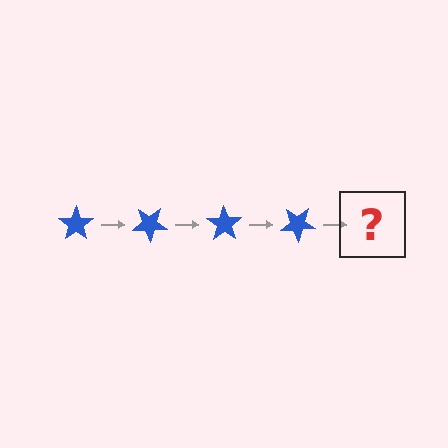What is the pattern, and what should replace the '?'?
The pattern is that the star rotates 35 degrees each step. The '?' should be a blue star rotated 140 degrees.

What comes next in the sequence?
The next element should be a blue star rotated 140 degrees.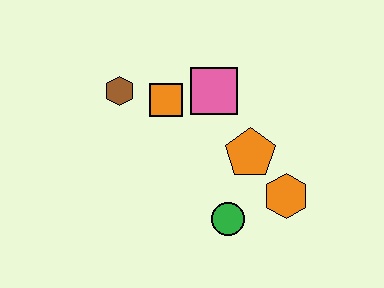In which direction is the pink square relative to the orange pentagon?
The pink square is above the orange pentagon.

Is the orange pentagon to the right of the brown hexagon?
Yes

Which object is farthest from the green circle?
The brown hexagon is farthest from the green circle.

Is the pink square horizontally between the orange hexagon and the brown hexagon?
Yes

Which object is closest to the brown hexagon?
The orange square is closest to the brown hexagon.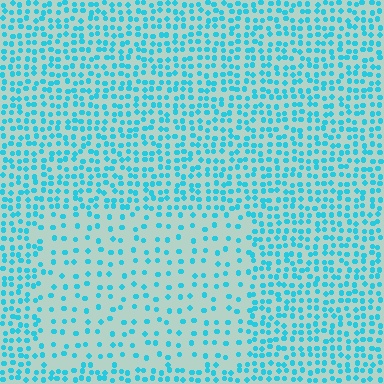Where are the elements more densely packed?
The elements are more densely packed outside the rectangle boundary.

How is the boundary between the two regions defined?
The boundary is defined by a change in element density (approximately 2.2x ratio). All elements are the same color, size, and shape.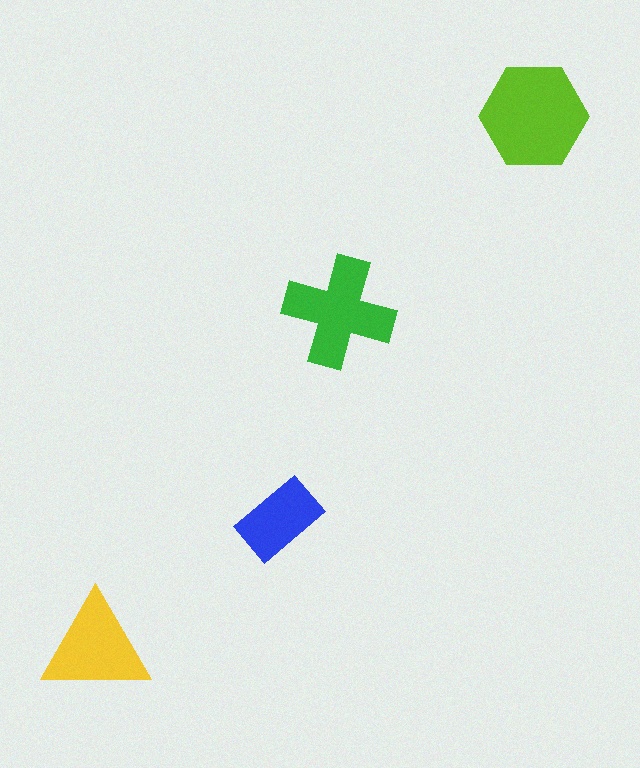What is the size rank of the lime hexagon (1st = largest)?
1st.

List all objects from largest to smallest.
The lime hexagon, the green cross, the yellow triangle, the blue rectangle.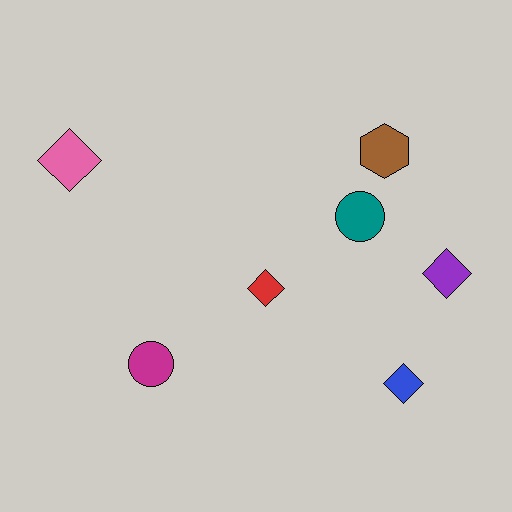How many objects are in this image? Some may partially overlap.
There are 7 objects.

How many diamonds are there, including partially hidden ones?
There are 4 diamonds.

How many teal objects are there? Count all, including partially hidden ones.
There is 1 teal object.